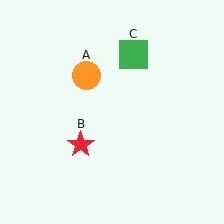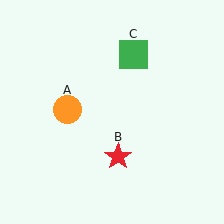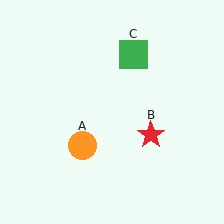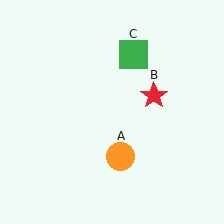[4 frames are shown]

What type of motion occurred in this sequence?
The orange circle (object A), red star (object B) rotated counterclockwise around the center of the scene.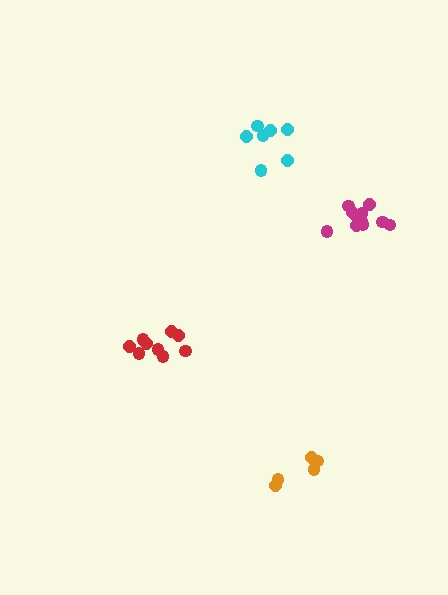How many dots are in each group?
Group 1: 7 dots, Group 2: 11 dots, Group 3: 9 dots, Group 4: 5 dots (32 total).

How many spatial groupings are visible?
There are 4 spatial groupings.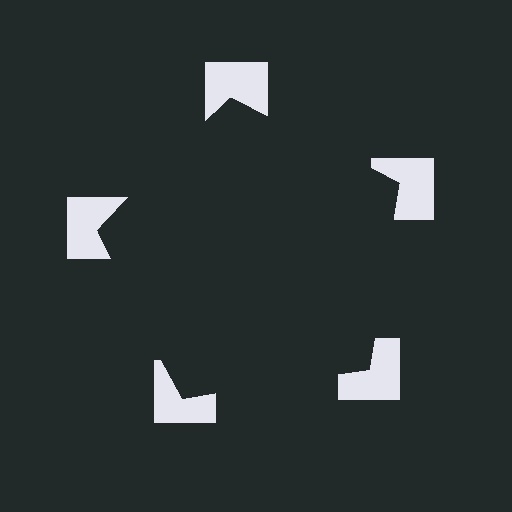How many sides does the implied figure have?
5 sides.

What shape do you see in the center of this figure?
An illusory pentagon — its edges are inferred from the aligned wedge cuts in the notched squares, not physically drawn.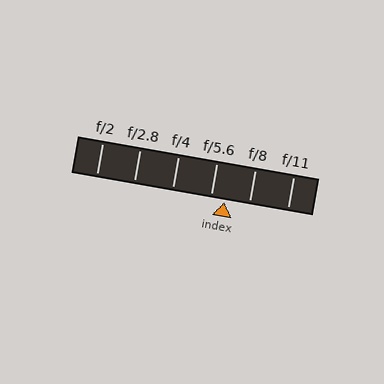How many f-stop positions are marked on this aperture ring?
There are 6 f-stop positions marked.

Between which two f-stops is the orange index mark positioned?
The index mark is between f/5.6 and f/8.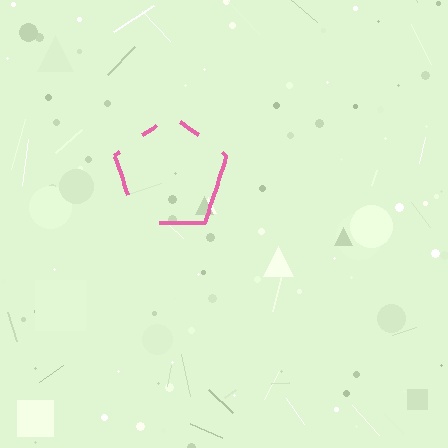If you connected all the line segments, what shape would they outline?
They would outline a pentagon.